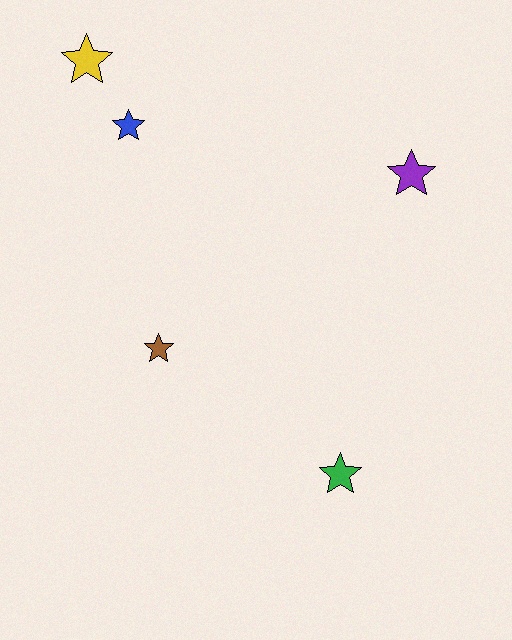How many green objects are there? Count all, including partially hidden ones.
There is 1 green object.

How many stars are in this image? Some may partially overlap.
There are 5 stars.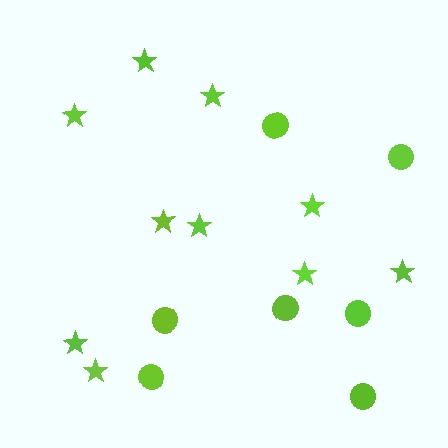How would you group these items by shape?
There are 2 groups: one group of circles (7) and one group of stars (10).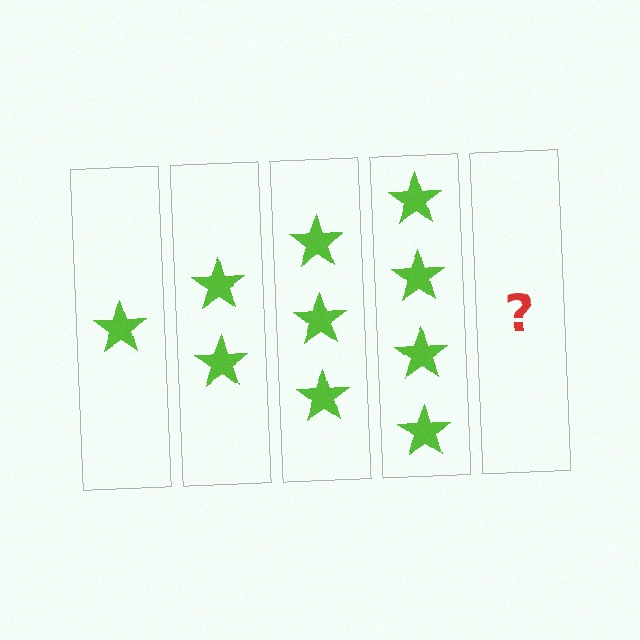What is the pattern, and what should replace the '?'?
The pattern is that each step adds one more star. The '?' should be 5 stars.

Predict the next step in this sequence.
The next step is 5 stars.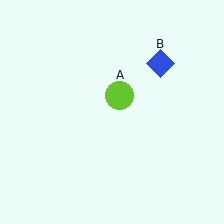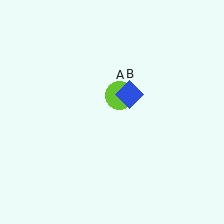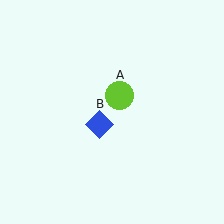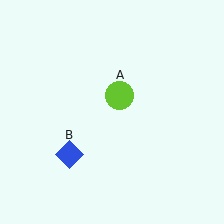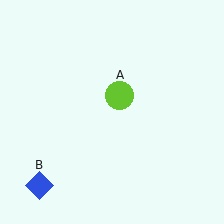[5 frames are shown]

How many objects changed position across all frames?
1 object changed position: blue diamond (object B).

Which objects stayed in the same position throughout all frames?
Lime circle (object A) remained stationary.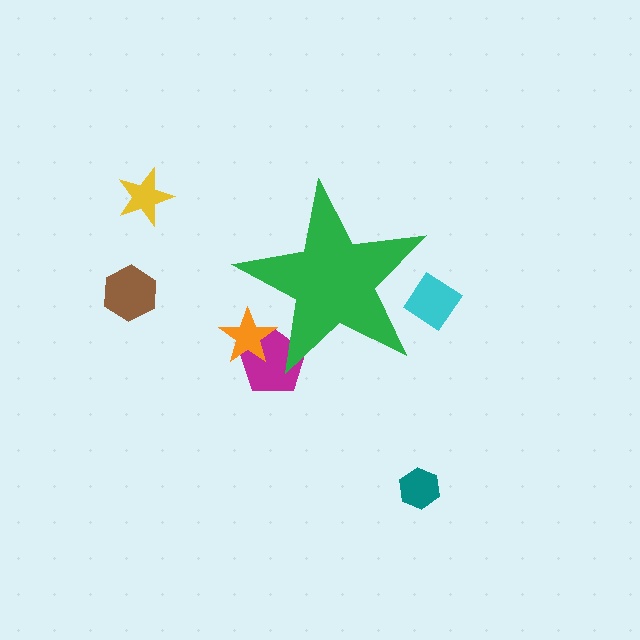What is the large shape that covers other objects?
A green star.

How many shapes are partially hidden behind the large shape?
3 shapes are partially hidden.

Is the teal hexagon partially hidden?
No, the teal hexagon is fully visible.